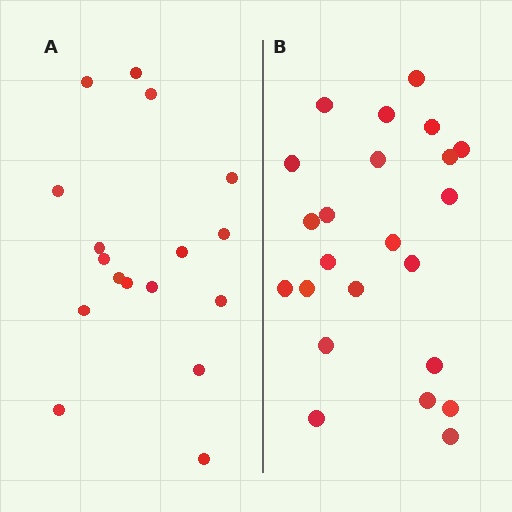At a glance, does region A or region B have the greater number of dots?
Region B (the right region) has more dots.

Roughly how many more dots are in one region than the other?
Region B has about 6 more dots than region A.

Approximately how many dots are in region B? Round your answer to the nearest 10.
About 20 dots. (The exact count is 23, which rounds to 20.)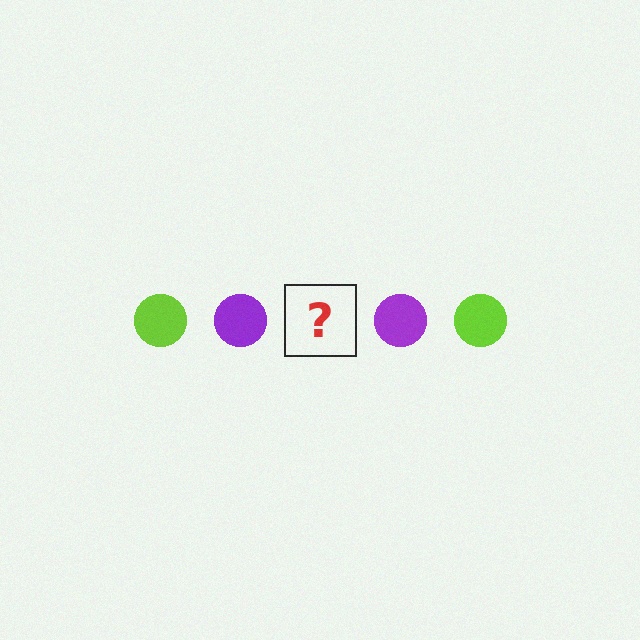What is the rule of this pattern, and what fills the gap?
The rule is that the pattern cycles through lime, purple circles. The gap should be filled with a lime circle.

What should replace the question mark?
The question mark should be replaced with a lime circle.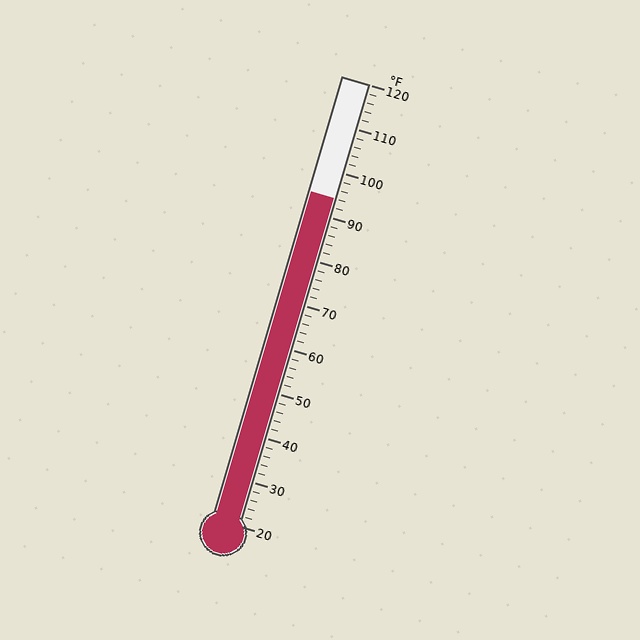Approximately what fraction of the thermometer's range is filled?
The thermometer is filled to approximately 75% of its range.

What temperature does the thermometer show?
The thermometer shows approximately 94°F.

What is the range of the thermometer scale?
The thermometer scale ranges from 20°F to 120°F.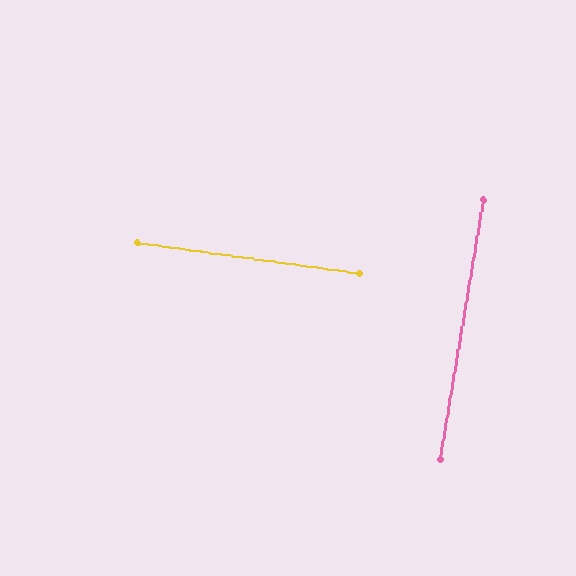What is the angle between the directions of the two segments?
Approximately 88 degrees.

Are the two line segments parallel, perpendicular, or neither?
Perpendicular — they meet at approximately 88°.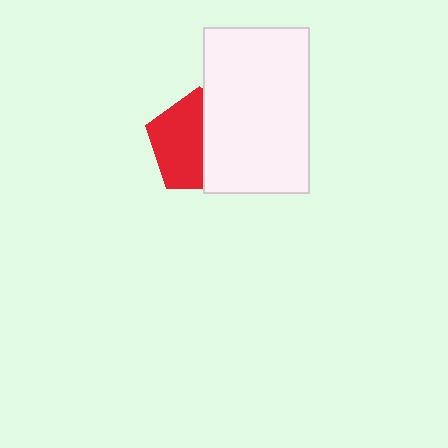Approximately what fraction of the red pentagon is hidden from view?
Roughly 44% of the red pentagon is hidden behind the white rectangle.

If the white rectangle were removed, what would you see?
You would see the complete red pentagon.